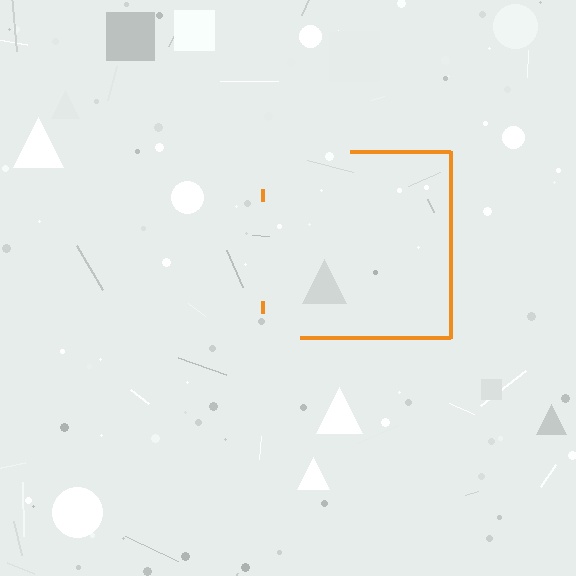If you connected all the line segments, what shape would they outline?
They would outline a square.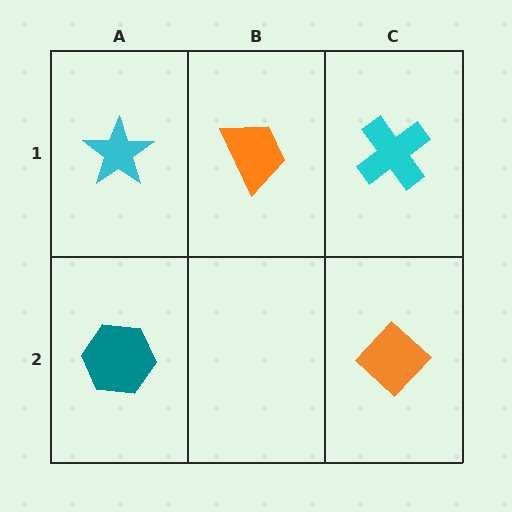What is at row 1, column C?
A cyan cross.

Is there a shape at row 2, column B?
No, that cell is empty.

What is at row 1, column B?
An orange trapezoid.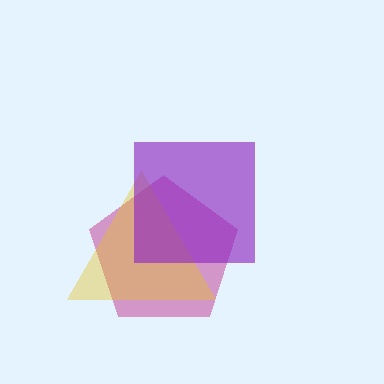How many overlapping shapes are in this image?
There are 3 overlapping shapes in the image.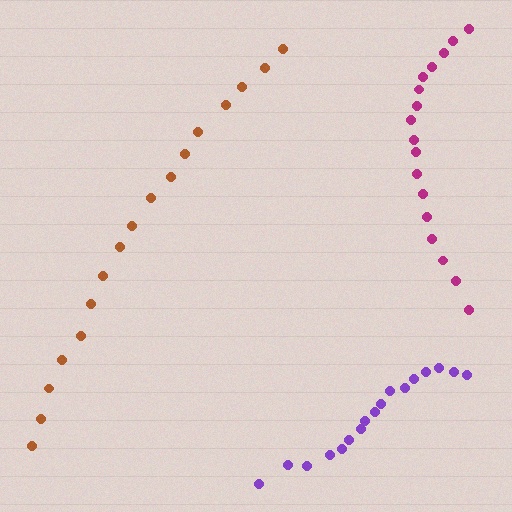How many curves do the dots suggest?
There are 3 distinct paths.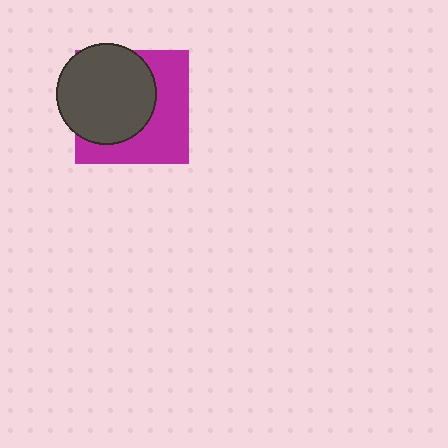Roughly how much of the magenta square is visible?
About half of it is visible (roughly 48%).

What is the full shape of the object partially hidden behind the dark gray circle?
The partially hidden object is a magenta square.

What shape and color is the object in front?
The object in front is a dark gray circle.